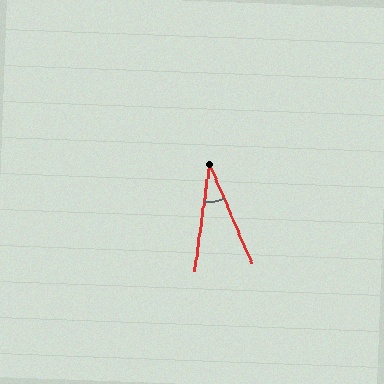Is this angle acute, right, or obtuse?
It is acute.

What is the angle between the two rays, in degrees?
Approximately 31 degrees.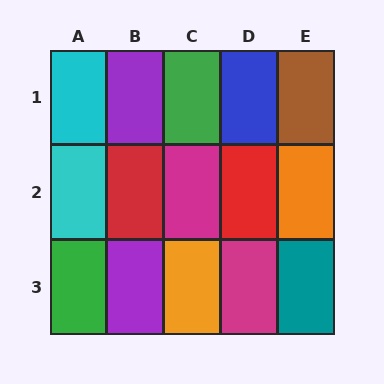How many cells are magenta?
2 cells are magenta.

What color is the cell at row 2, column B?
Red.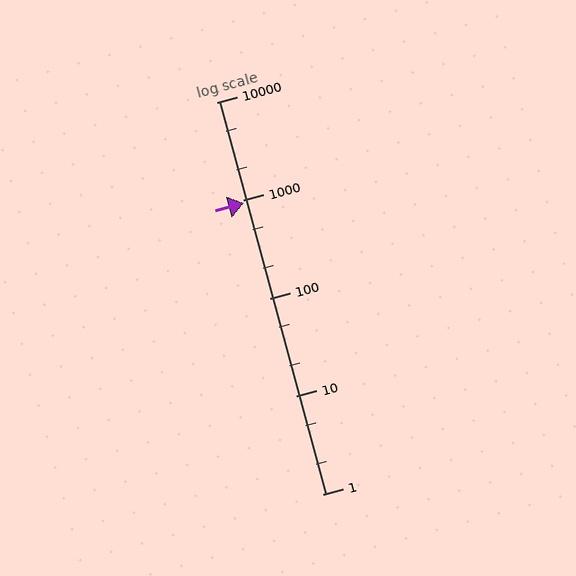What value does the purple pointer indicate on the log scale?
The pointer indicates approximately 930.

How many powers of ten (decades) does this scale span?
The scale spans 4 decades, from 1 to 10000.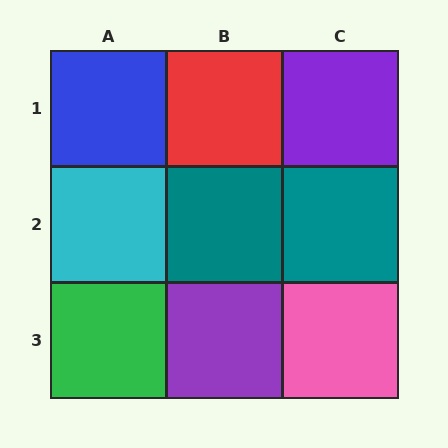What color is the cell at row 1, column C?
Purple.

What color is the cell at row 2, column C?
Teal.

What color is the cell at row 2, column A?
Cyan.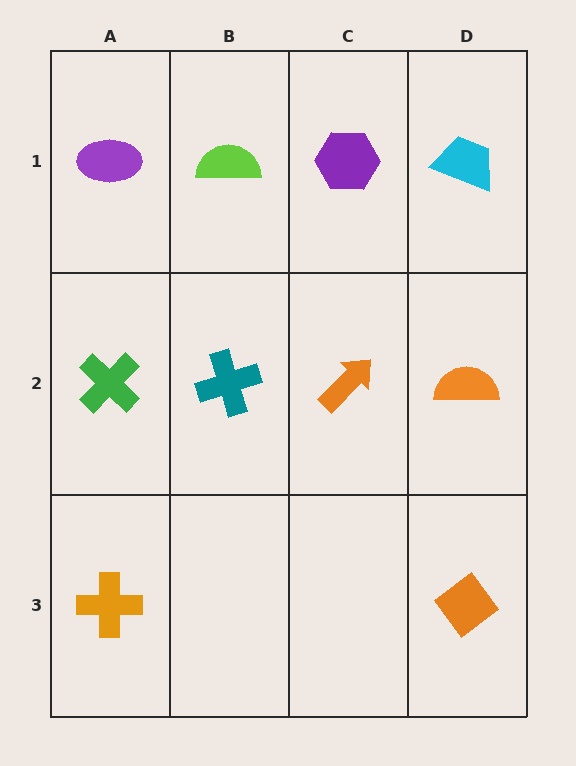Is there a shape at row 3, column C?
No, that cell is empty.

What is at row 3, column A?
An orange cross.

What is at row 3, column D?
An orange diamond.